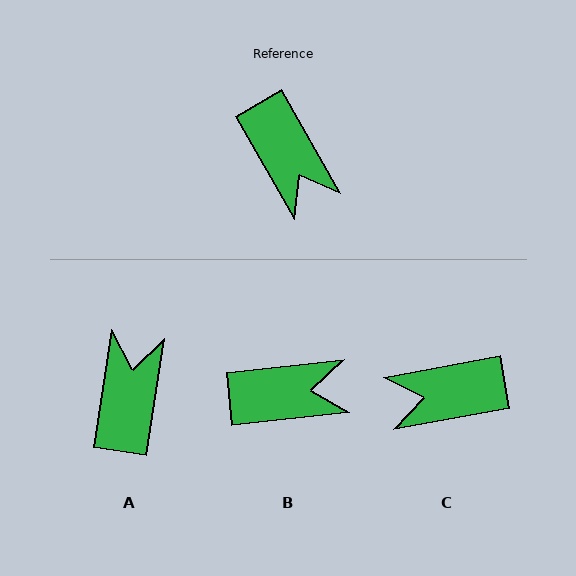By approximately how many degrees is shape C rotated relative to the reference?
Approximately 109 degrees clockwise.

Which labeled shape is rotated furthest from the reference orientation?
A, about 142 degrees away.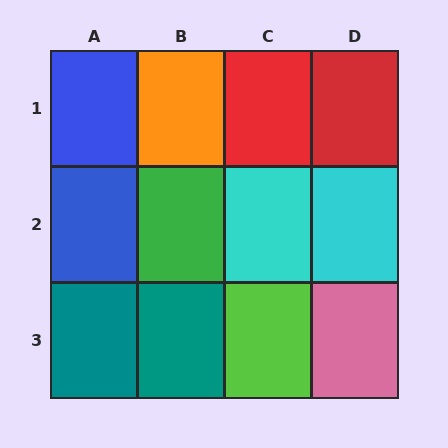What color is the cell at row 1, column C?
Red.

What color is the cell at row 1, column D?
Red.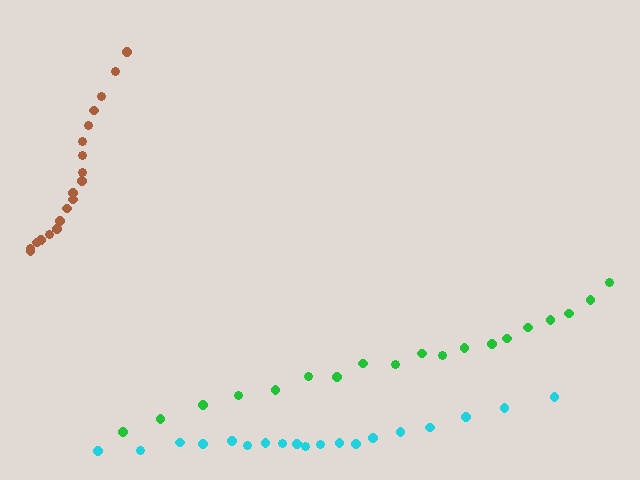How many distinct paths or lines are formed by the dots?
There are 3 distinct paths.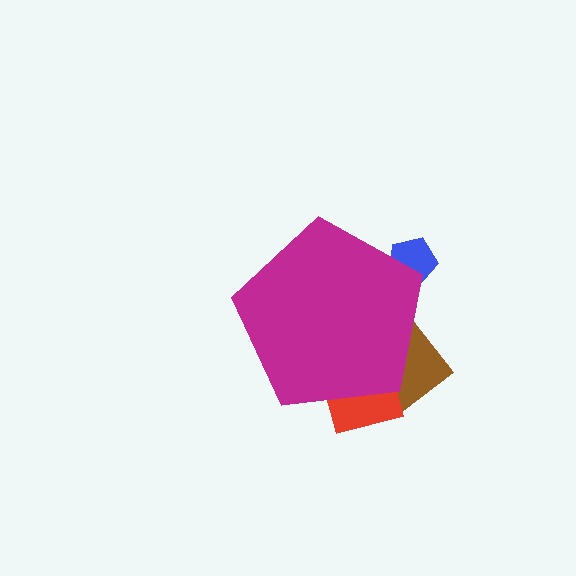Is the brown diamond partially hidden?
Yes, the brown diamond is partially hidden behind the magenta pentagon.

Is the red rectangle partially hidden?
Yes, the red rectangle is partially hidden behind the magenta pentagon.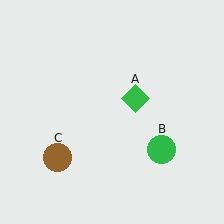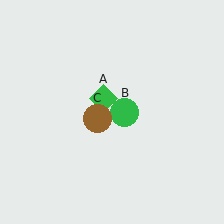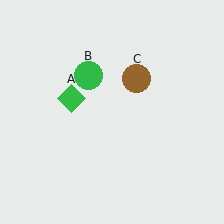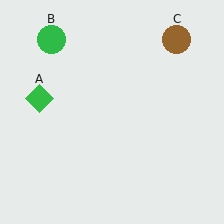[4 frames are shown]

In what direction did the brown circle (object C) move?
The brown circle (object C) moved up and to the right.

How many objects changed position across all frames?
3 objects changed position: green diamond (object A), green circle (object B), brown circle (object C).